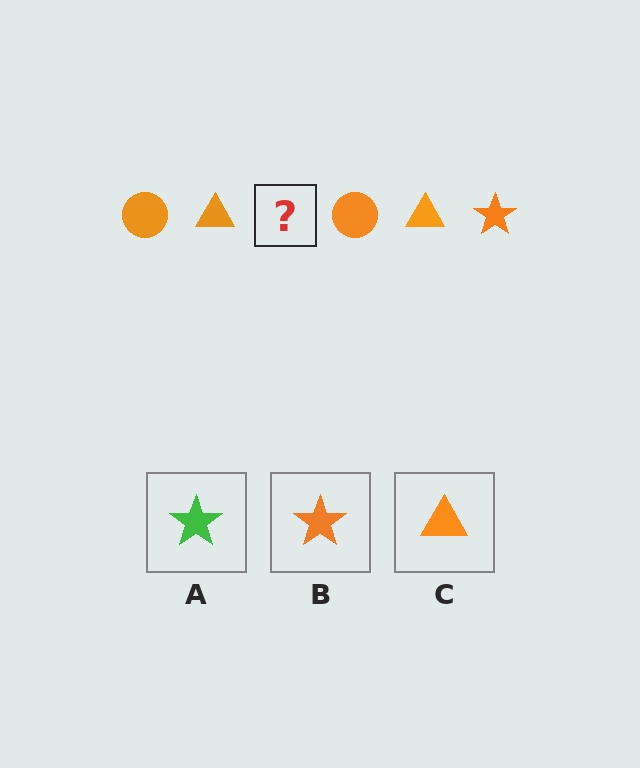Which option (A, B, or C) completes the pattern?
B.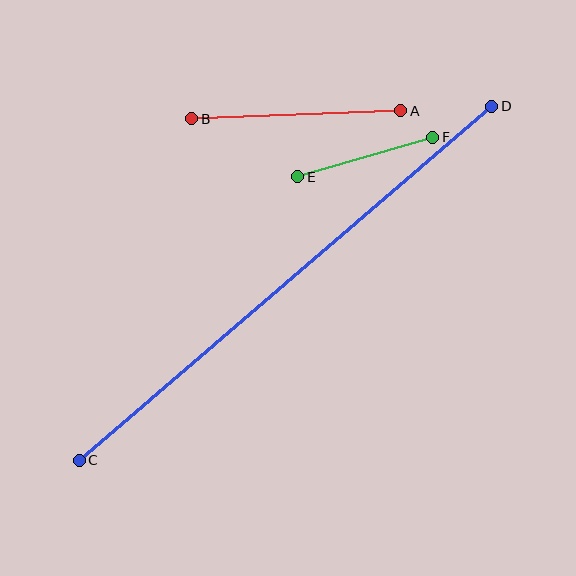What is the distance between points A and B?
The distance is approximately 209 pixels.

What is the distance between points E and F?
The distance is approximately 141 pixels.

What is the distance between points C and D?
The distance is approximately 544 pixels.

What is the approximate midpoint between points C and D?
The midpoint is at approximately (286, 283) pixels.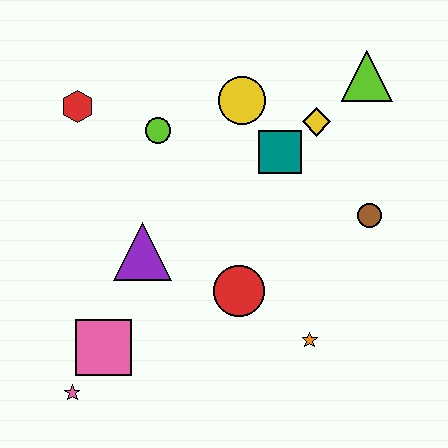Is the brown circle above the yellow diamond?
No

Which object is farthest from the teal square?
The pink star is farthest from the teal square.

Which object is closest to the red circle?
The orange star is closest to the red circle.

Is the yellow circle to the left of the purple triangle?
No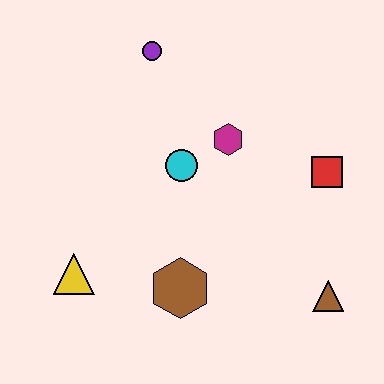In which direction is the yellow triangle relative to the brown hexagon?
The yellow triangle is to the left of the brown hexagon.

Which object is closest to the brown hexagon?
The yellow triangle is closest to the brown hexagon.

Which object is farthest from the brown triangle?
The purple circle is farthest from the brown triangle.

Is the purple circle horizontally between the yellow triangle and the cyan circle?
Yes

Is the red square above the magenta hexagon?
No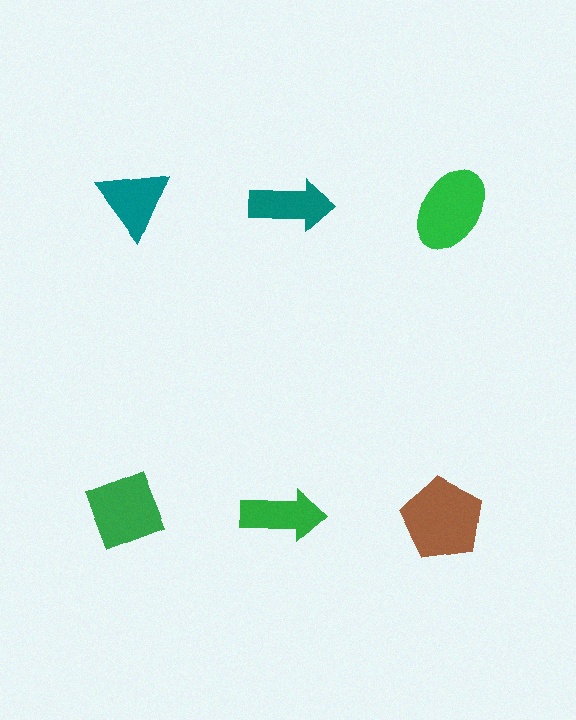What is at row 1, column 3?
A green ellipse.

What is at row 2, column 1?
A green diamond.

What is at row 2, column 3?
A brown pentagon.